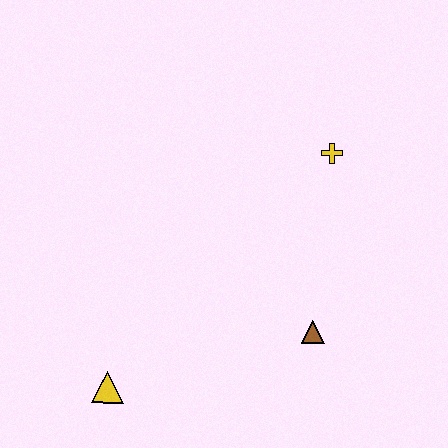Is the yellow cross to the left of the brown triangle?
No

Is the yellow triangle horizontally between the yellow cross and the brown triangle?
No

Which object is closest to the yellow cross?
The brown triangle is closest to the yellow cross.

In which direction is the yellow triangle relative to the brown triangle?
The yellow triangle is to the left of the brown triangle.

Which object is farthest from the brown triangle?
The yellow triangle is farthest from the brown triangle.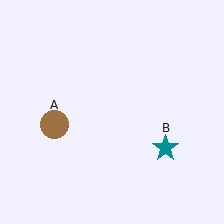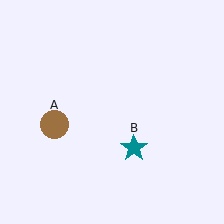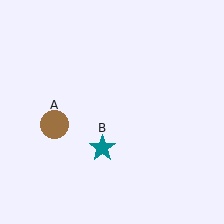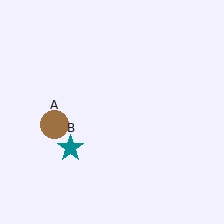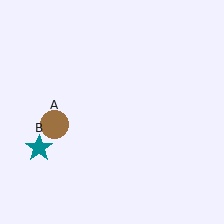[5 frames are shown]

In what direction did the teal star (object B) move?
The teal star (object B) moved left.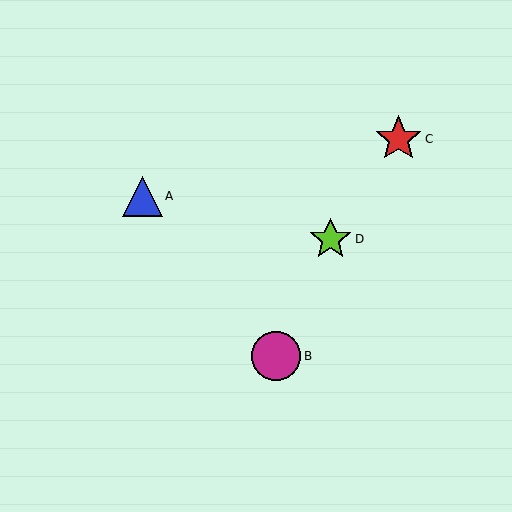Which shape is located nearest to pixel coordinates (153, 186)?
The blue triangle (labeled A) at (143, 196) is nearest to that location.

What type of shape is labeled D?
Shape D is a lime star.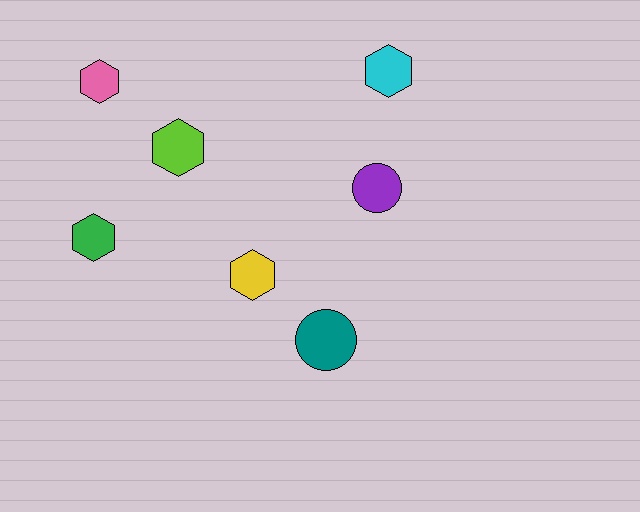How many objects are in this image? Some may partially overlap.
There are 7 objects.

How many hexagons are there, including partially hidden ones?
There are 5 hexagons.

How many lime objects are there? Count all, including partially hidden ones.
There is 1 lime object.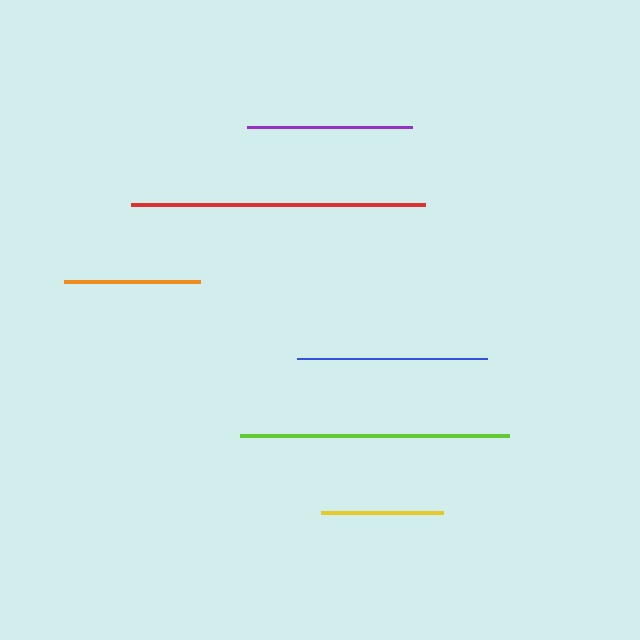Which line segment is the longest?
The red line is the longest at approximately 294 pixels.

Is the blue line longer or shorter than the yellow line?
The blue line is longer than the yellow line.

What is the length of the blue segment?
The blue segment is approximately 191 pixels long.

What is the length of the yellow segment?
The yellow segment is approximately 122 pixels long.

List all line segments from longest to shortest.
From longest to shortest: red, lime, blue, purple, orange, yellow.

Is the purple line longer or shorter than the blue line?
The blue line is longer than the purple line.